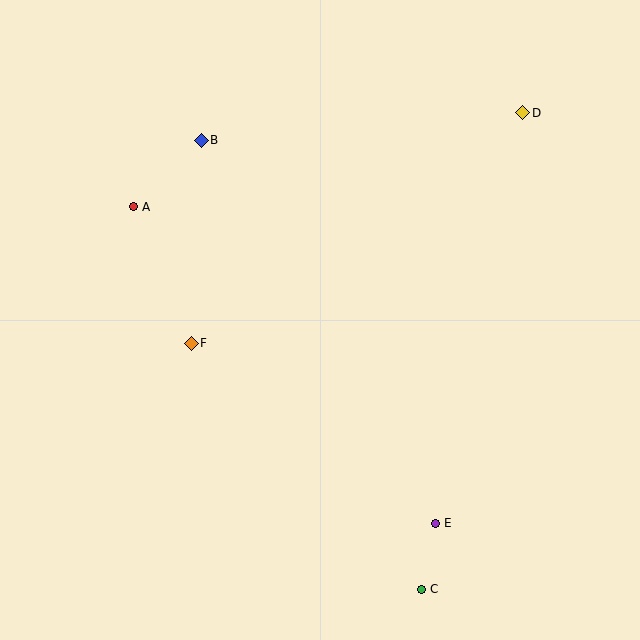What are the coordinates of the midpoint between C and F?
The midpoint between C and F is at (306, 466).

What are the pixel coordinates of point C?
Point C is at (421, 589).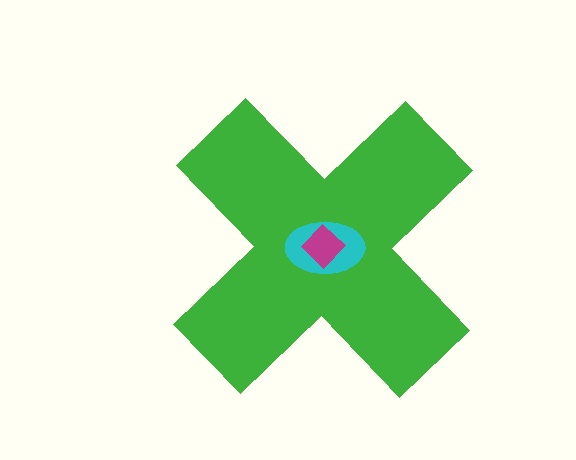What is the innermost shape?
The magenta diamond.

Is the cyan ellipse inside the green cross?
Yes.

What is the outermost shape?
The green cross.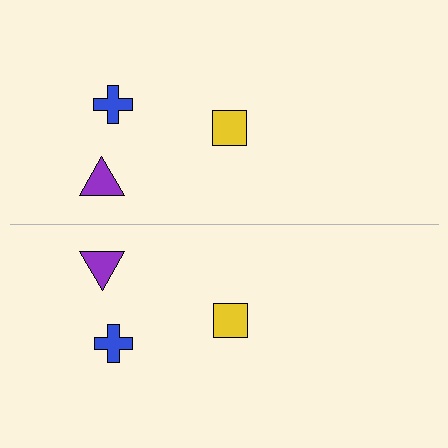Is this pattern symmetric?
Yes, this pattern has bilateral (reflection) symmetry.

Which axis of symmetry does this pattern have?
The pattern has a horizontal axis of symmetry running through the center of the image.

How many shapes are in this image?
There are 6 shapes in this image.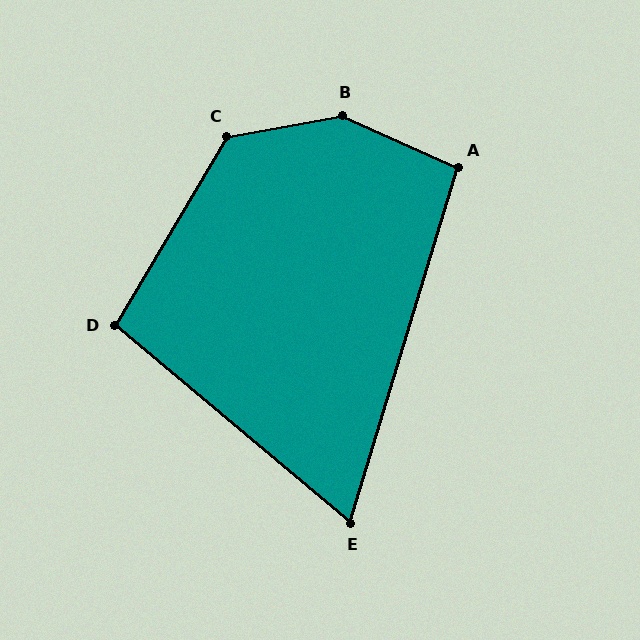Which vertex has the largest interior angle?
B, at approximately 145 degrees.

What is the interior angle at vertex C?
Approximately 131 degrees (obtuse).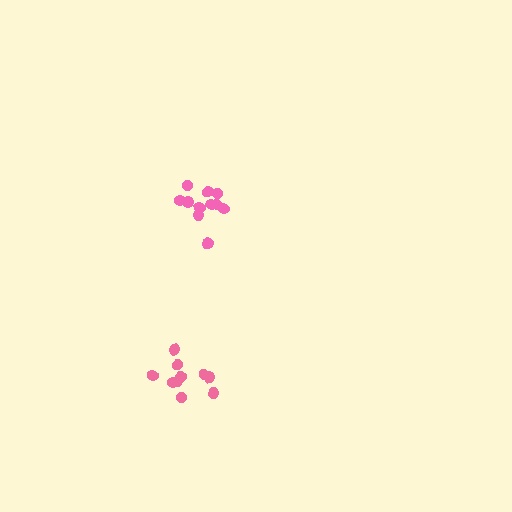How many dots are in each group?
Group 1: 11 dots, Group 2: 10 dots (21 total).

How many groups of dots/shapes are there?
There are 2 groups.